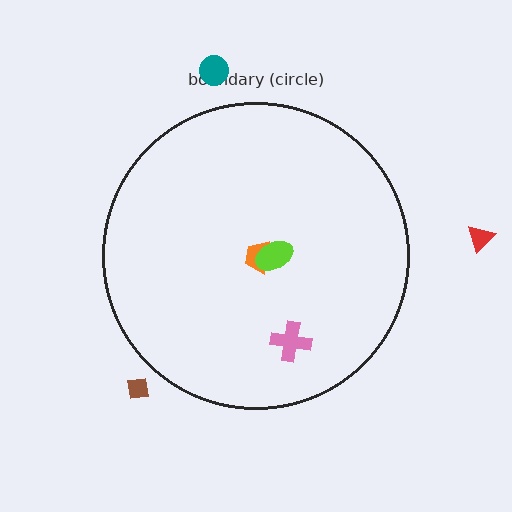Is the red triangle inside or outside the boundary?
Outside.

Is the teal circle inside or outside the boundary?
Outside.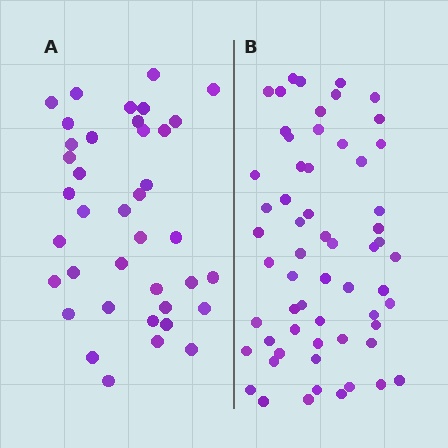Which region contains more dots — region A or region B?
Region B (the right region) has more dots.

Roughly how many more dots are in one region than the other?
Region B has approximately 20 more dots than region A.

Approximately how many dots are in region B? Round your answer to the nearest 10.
About 60 dots.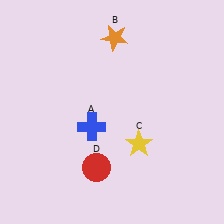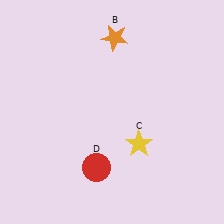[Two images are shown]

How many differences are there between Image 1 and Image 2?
There is 1 difference between the two images.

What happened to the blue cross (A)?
The blue cross (A) was removed in Image 2. It was in the bottom-left area of Image 1.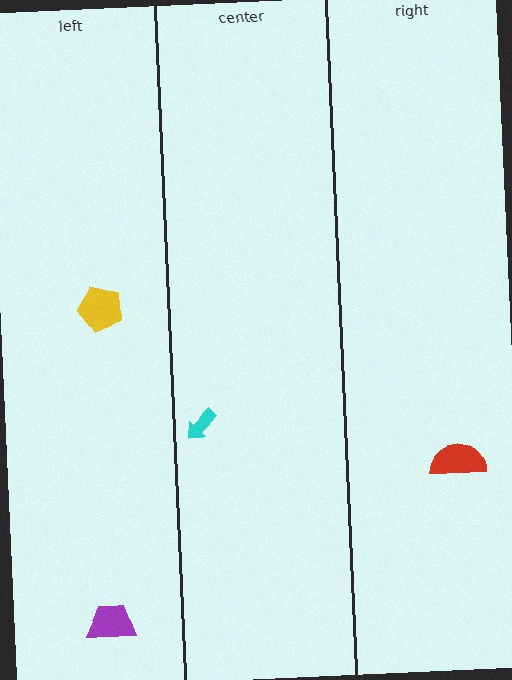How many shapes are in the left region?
2.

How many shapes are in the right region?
1.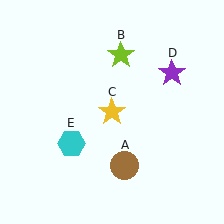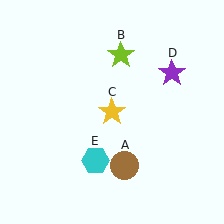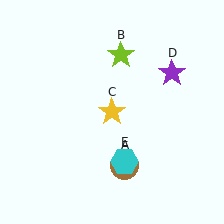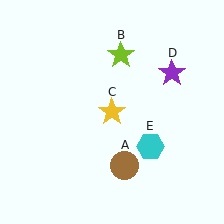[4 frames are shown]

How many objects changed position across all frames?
1 object changed position: cyan hexagon (object E).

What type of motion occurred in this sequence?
The cyan hexagon (object E) rotated counterclockwise around the center of the scene.